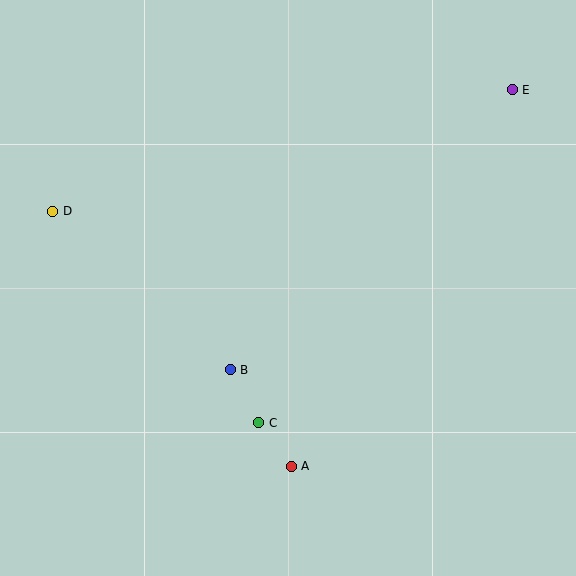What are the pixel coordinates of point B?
Point B is at (230, 370).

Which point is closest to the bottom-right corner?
Point A is closest to the bottom-right corner.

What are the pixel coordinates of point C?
Point C is at (259, 423).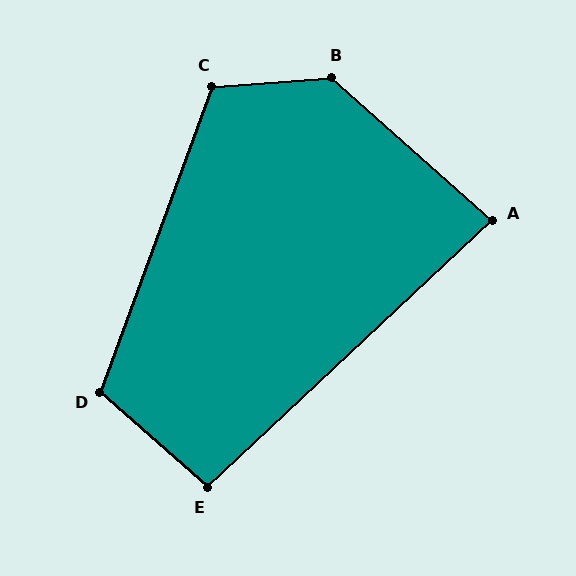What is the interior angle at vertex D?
Approximately 111 degrees (obtuse).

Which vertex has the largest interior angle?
B, at approximately 134 degrees.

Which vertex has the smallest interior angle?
A, at approximately 85 degrees.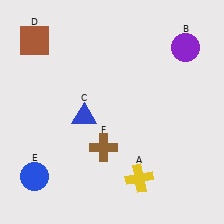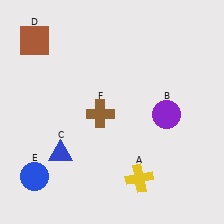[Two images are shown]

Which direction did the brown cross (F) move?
The brown cross (F) moved up.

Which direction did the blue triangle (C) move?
The blue triangle (C) moved down.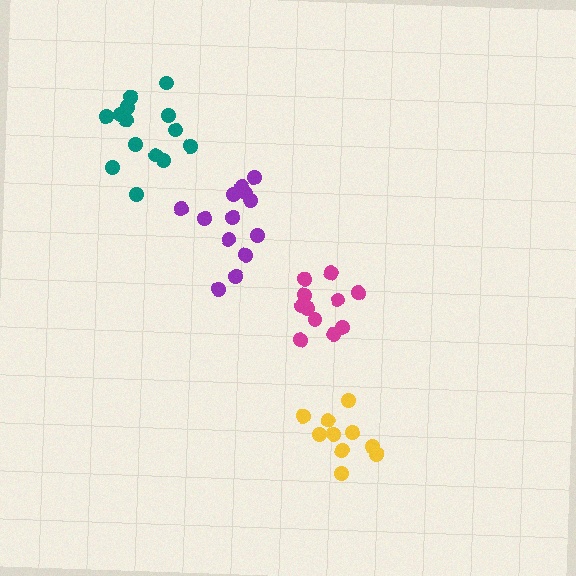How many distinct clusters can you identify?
There are 4 distinct clusters.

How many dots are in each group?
Group 1: 14 dots, Group 2: 11 dots, Group 3: 10 dots, Group 4: 13 dots (48 total).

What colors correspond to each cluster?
The clusters are colored: teal, magenta, yellow, purple.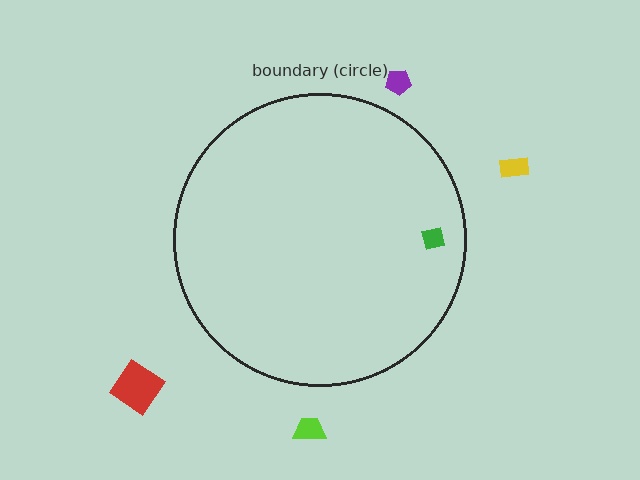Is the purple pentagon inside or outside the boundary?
Outside.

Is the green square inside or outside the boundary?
Inside.